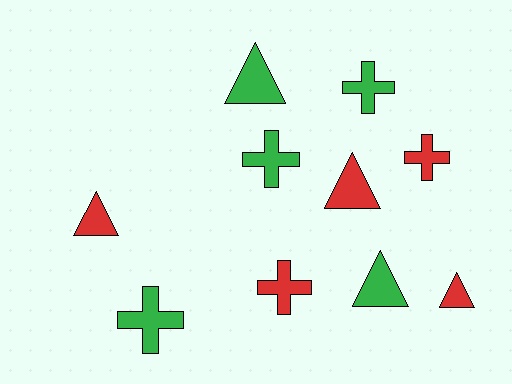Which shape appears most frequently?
Cross, with 5 objects.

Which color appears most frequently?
Green, with 5 objects.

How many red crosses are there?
There are 2 red crosses.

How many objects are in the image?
There are 10 objects.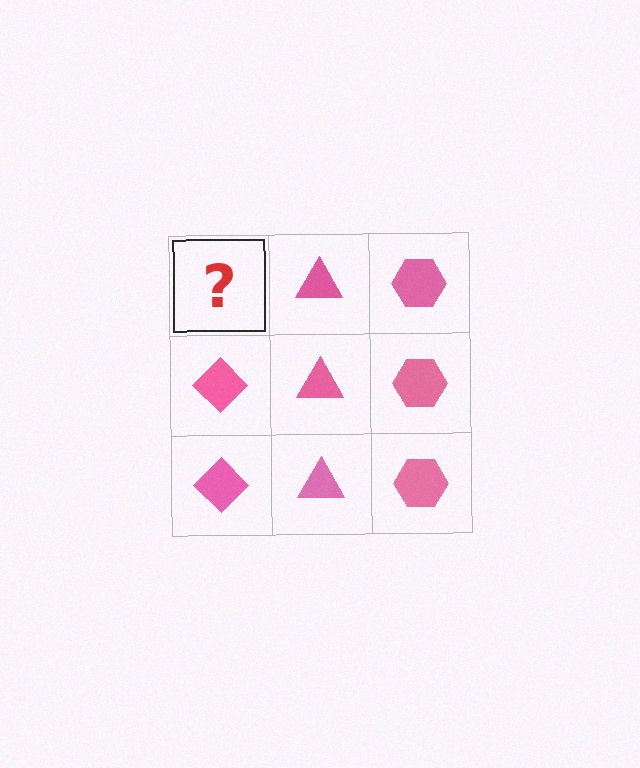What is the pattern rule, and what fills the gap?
The rule is that each column has a consistent shape. The gap should be filled with a pink diamond.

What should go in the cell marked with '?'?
The missing cell should contain a pink diamond.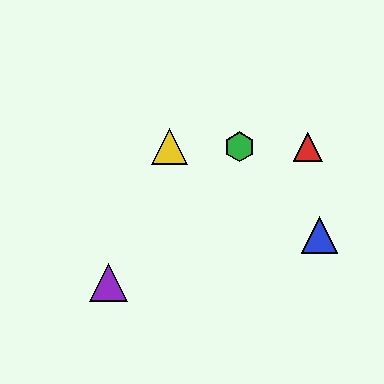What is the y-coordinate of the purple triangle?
The purple triangle is at y≈282.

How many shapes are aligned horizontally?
3 shapes (the red triangle, the green hexagon, the yellow triangle) are aligned horizontally.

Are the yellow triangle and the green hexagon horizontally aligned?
Yes, both are at y≈147.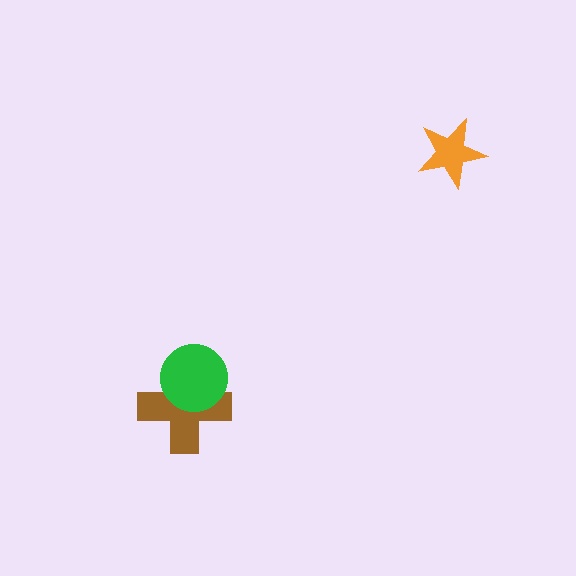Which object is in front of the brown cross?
The green circle is in front of the brown cross.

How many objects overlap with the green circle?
1 object overlaps with the green circle.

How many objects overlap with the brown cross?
1 object overlaps with the brown cross.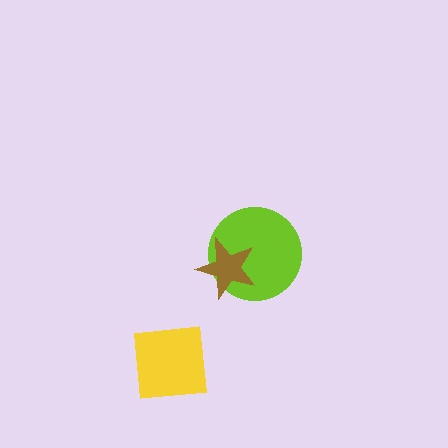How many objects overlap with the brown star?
1 object overlaps with the brown star.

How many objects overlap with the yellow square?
0 objects overlap with the yellow square.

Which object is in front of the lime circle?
The brown star is in front of the lime circle.